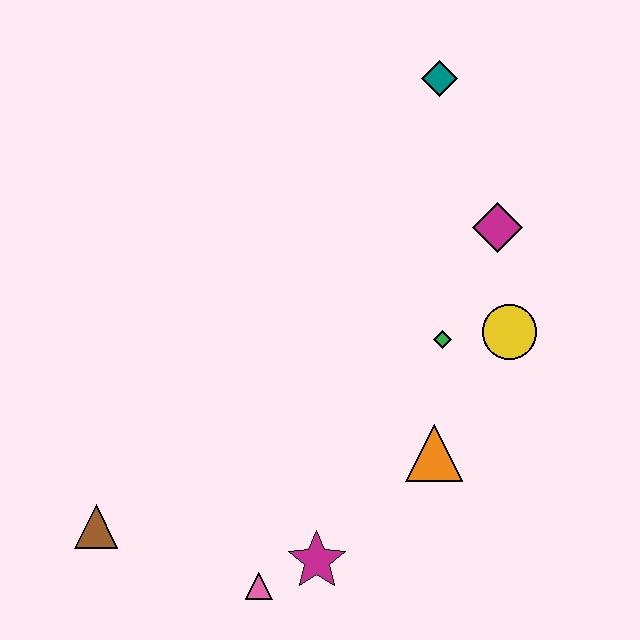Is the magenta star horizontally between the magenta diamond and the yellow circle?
No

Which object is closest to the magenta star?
The pink triangle is closest to the magenta star.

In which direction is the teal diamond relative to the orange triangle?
The teal diamond is above the orange triangle.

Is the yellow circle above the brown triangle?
Yes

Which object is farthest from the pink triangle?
The teal diamond is farthest from the pink triangle.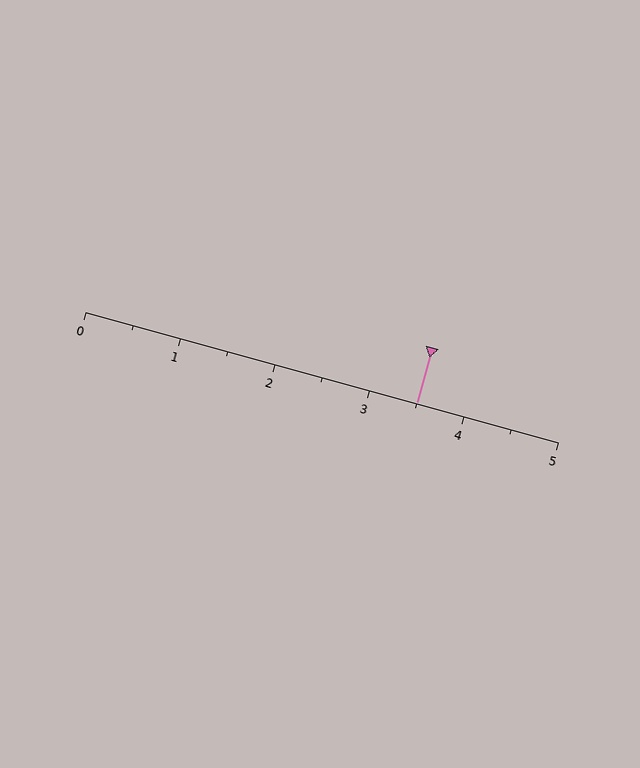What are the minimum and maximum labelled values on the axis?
The axis runs from 0 to 5.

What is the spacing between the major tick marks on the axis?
The major ticks are spaced 1 apart.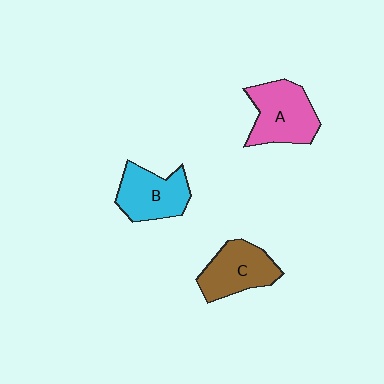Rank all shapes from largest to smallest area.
From largest to smallest: A (pink), C (brown), B (cyan).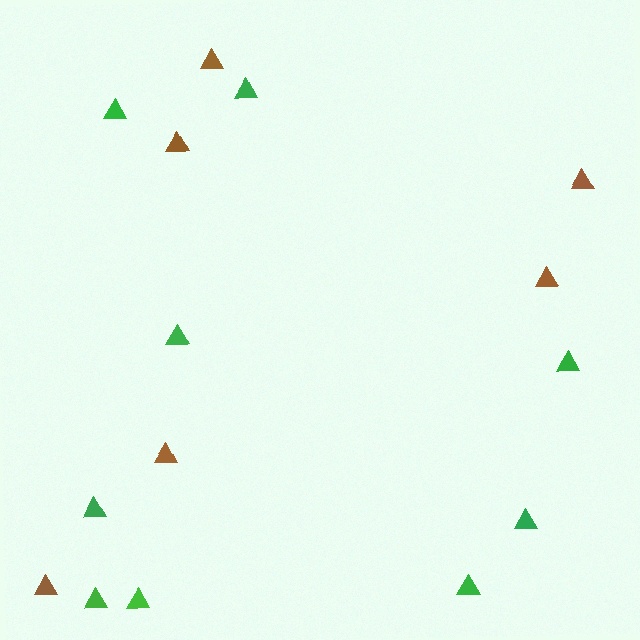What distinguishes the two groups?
There are 2 groups: one group of green triangles (9) and one group of brown triangles (6).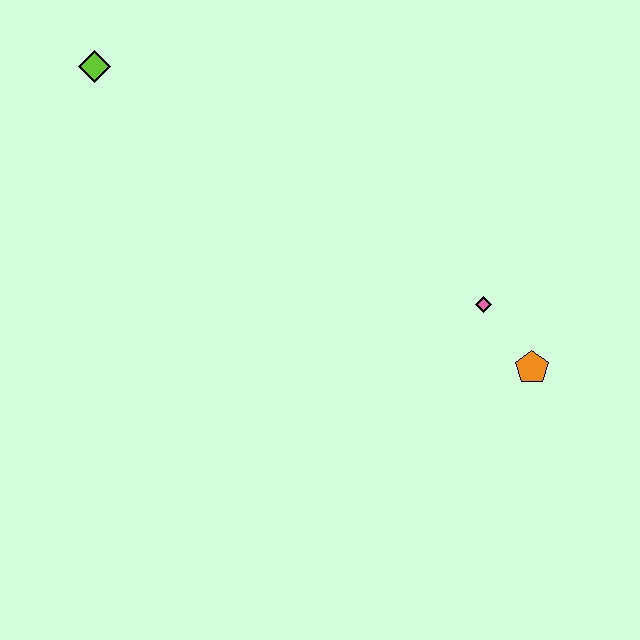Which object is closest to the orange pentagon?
The pink diamond is closest to the orange pentagon.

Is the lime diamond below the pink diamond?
No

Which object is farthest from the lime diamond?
The orange pentagon is farthest from the lime diamond.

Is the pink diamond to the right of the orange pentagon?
No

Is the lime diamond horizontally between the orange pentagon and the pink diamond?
No